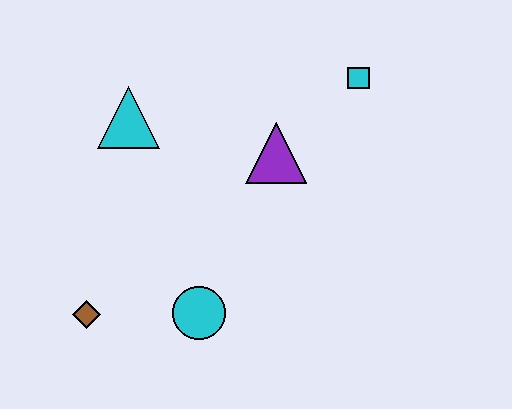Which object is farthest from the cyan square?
The brown diamond is farthest from the cyan square.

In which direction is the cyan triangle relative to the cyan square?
The cyan triangle is to the left of the cyan square.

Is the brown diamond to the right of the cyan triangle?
No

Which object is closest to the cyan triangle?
The purple triangle is closest to the cyan triangle.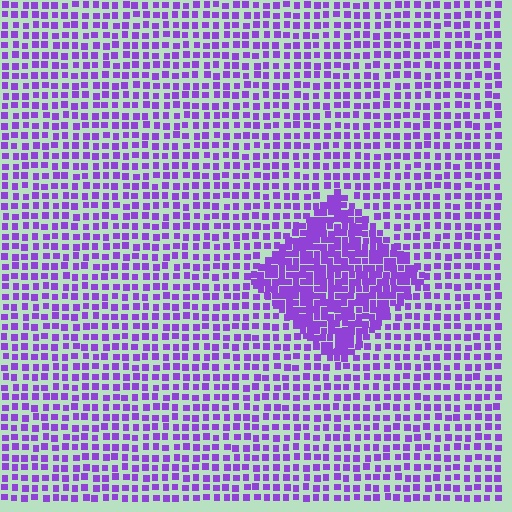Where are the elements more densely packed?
The elements are more densely packed inside the diamond boundary.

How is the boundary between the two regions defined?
The boundary is defined by a change in element density (approximately 2.1x ratio). All elements are the same color, size, and shape.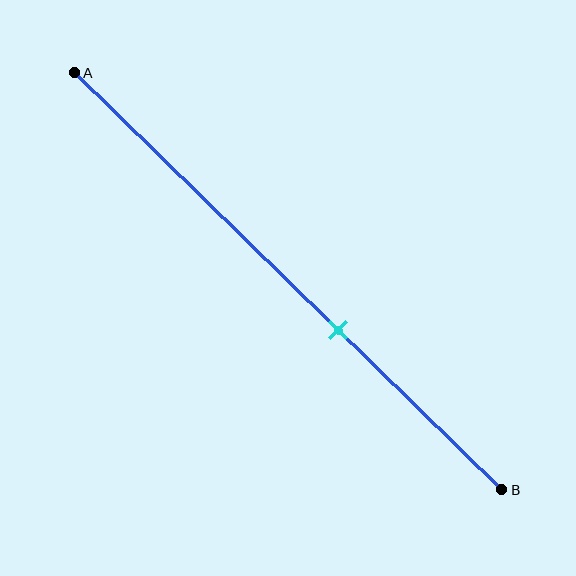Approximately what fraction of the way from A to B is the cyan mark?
The cyan mark is approximately 60% of the way from A to B.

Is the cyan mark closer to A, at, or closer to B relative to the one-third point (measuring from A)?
The cyan mark is closer to point B than the one-third point of segment AB.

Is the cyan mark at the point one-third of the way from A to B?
No, the mark is at about 60% from A, not at the 33% one-third point.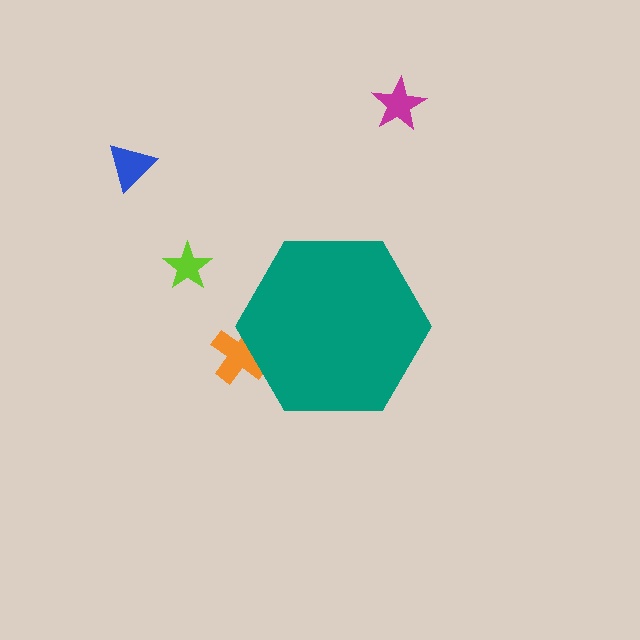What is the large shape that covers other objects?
A teal hexagon.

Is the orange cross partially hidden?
Yes, the orange cross is partially hidden behind the teal hexagon.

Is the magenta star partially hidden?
No, the magenta star is fully visible.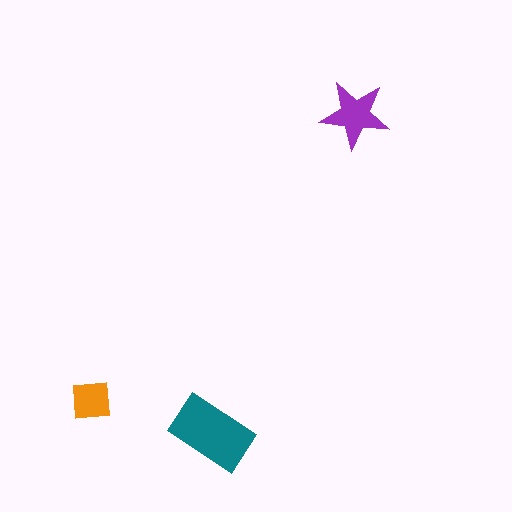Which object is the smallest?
The orange square.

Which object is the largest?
The teal rectangle.